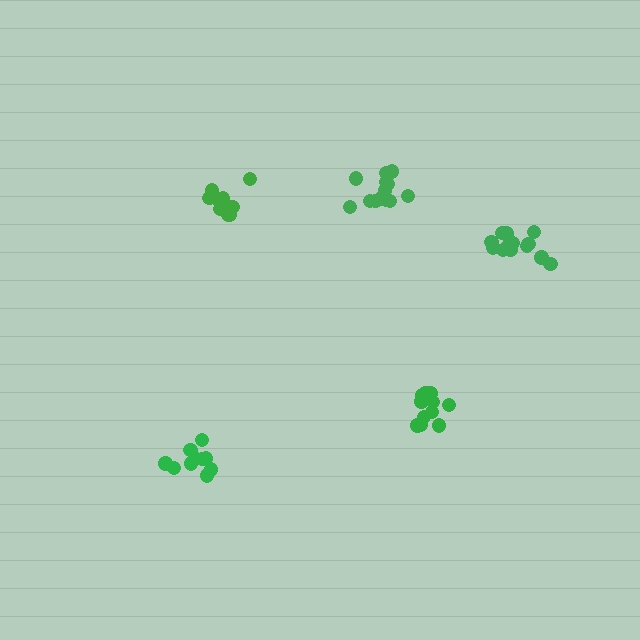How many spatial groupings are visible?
There are 5 spatial groupings.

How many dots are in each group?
Group 1: 13 dots, Group 2: 13 dots, Group 3: 9 dots, Group 4: 12 dots, Group 5: 10 dots (57 total).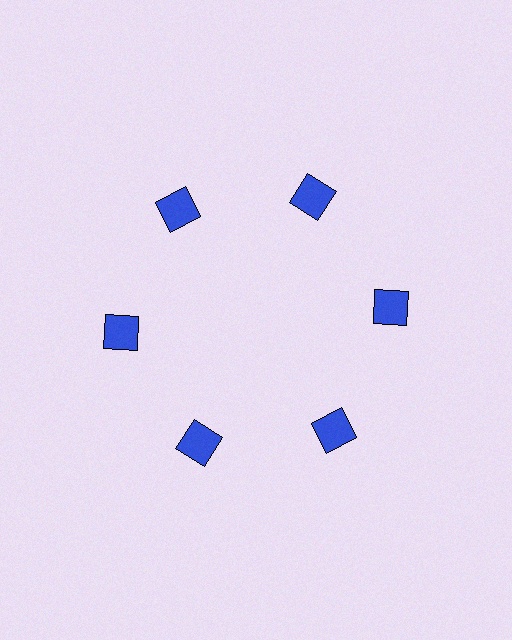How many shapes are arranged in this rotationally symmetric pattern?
There are 6 shapes, arranged in 6 groups of 1.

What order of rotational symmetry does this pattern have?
This pattern has 6-fold rotational symmetry.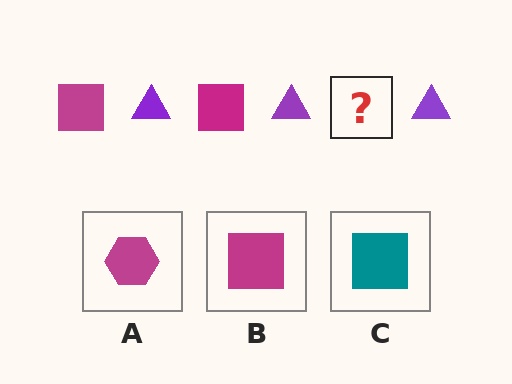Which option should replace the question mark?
Option B.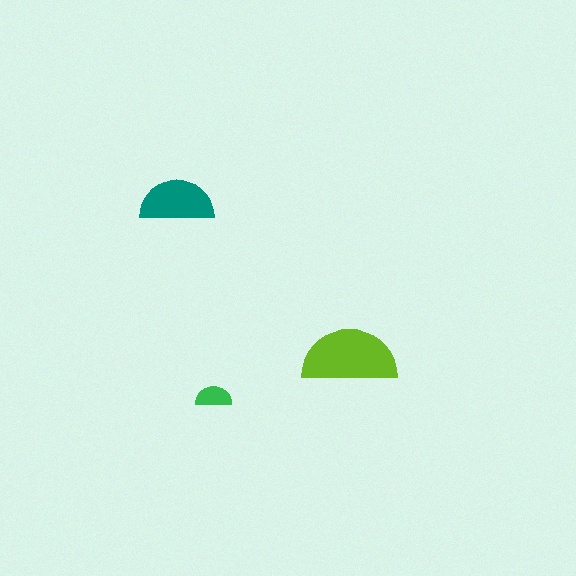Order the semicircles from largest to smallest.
the lime one, the teal one, the green one.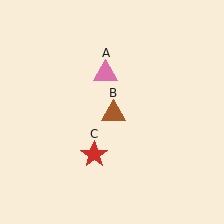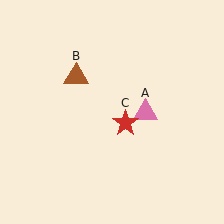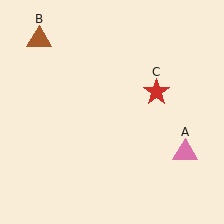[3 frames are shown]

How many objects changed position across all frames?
3 objects changed position: pink triangle (object A), brown triangle (object B), red star (object C).